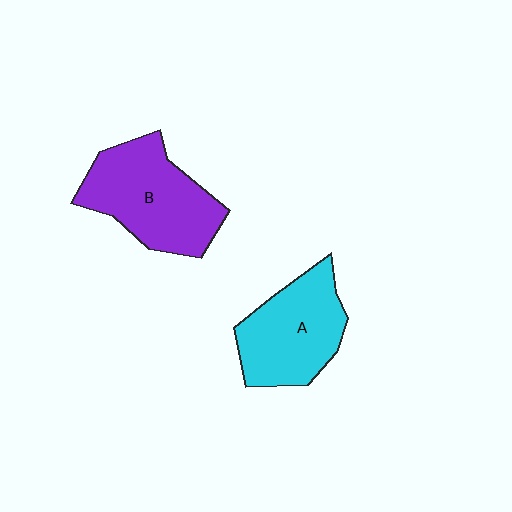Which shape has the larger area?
Shape B (purple).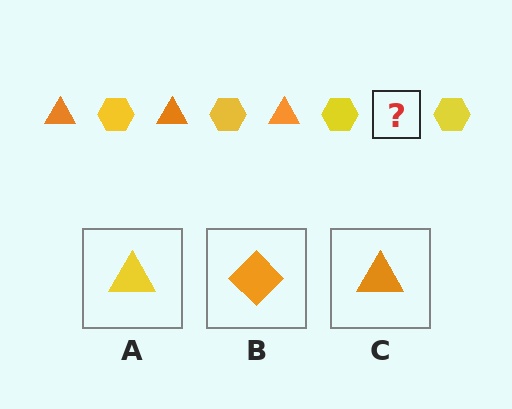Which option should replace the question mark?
Option C.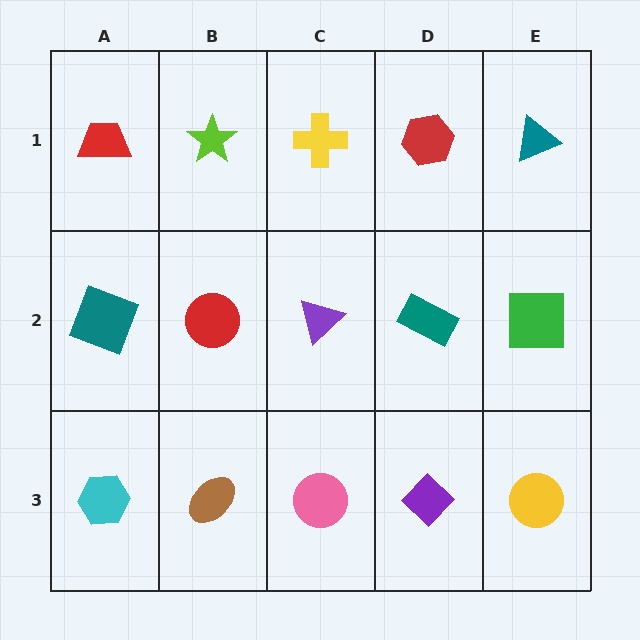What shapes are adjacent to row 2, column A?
A red trapezoid (row 1, column A), a cyan hexagon (row 3, column A), a red circle (row 2, column B).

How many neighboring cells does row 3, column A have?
2.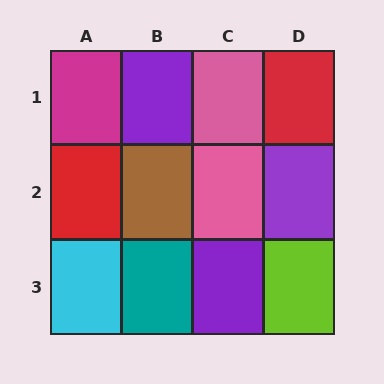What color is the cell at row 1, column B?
Purple.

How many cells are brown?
1 cell is brown.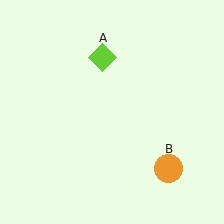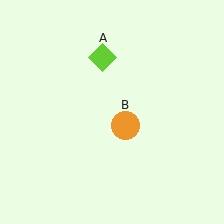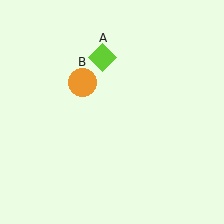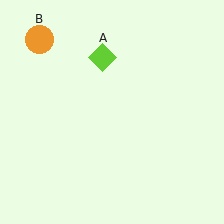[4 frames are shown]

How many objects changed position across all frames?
1 object changed position: orange circle (object B).